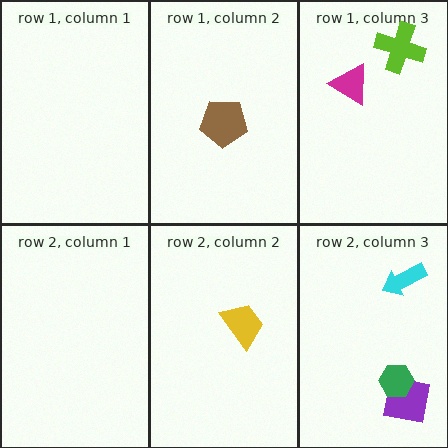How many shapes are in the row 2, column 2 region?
1.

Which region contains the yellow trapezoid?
The row 2, column 2 region.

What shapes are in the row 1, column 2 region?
The brown pentagon.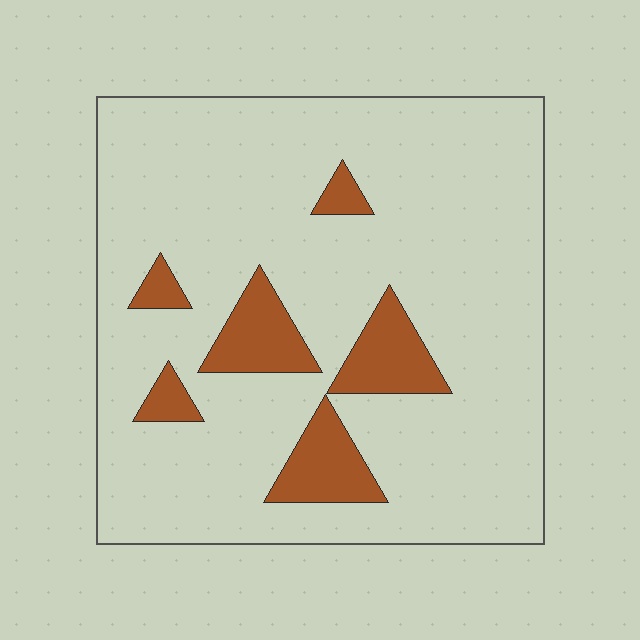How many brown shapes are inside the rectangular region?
6.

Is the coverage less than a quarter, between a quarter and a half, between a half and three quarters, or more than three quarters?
Less than a quarter.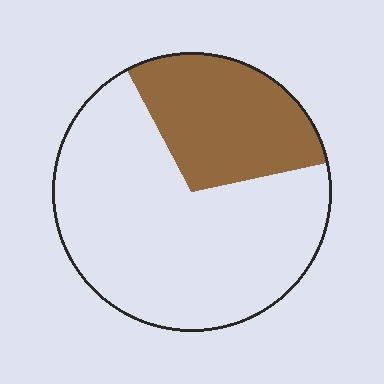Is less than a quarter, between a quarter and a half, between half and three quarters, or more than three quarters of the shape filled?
Between a quarter and a half.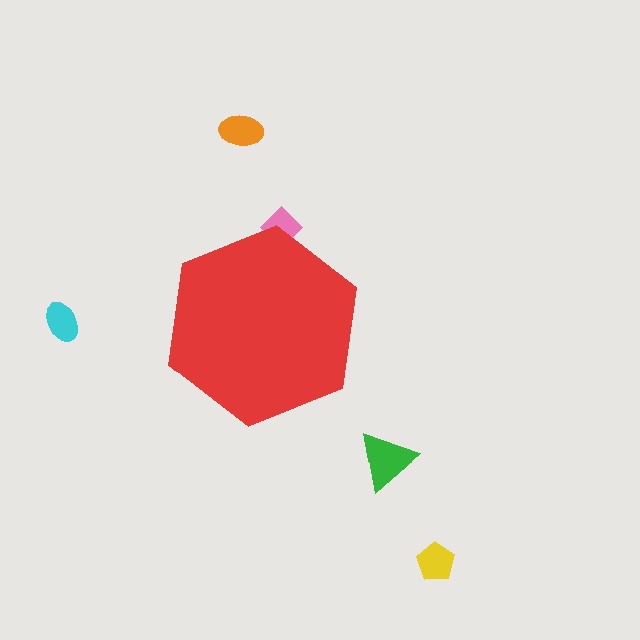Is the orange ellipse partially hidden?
No, the orange ellipse is fully visible.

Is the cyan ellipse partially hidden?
No, the cyan ellipse is fully visible.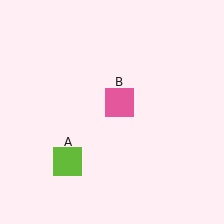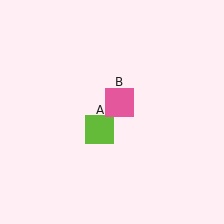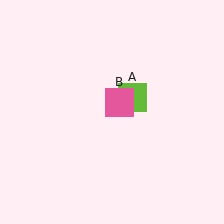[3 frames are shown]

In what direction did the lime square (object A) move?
The lime square (object A) moved up and to the right.